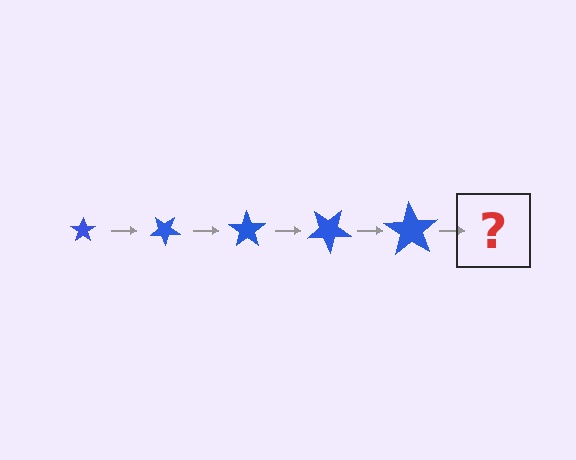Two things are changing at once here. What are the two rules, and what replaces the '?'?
The two rules are that the star grows larger each step and it rotates 35 degrees each step. The '?' should be a star, larger than the previous one and rotated 175 degrees from the start.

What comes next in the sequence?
The next element should be a star, larger than the previous one and rotated 175 degrees from the start.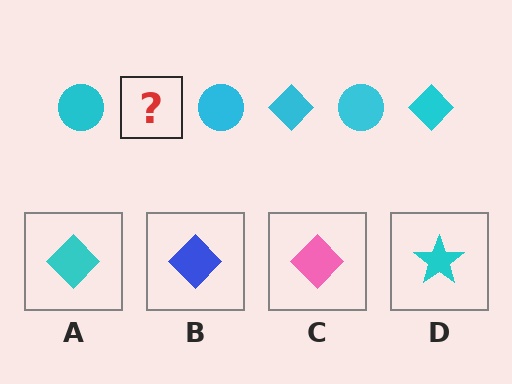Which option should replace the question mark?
Option A.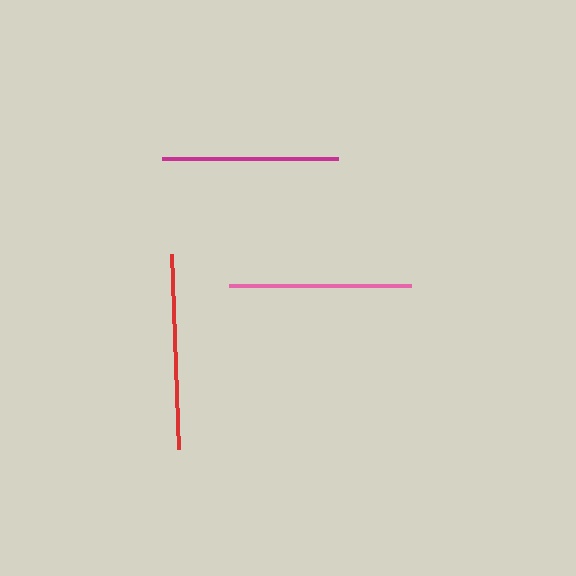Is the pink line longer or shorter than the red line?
The red line is longer than the pink line.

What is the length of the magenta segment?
The magenta segment is approximately 176 pixels long.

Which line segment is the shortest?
The magenta line is the shortest at approximately 176 pixels.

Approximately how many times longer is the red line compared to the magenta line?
The red line is approximately 1.1 times the length of the magenta line.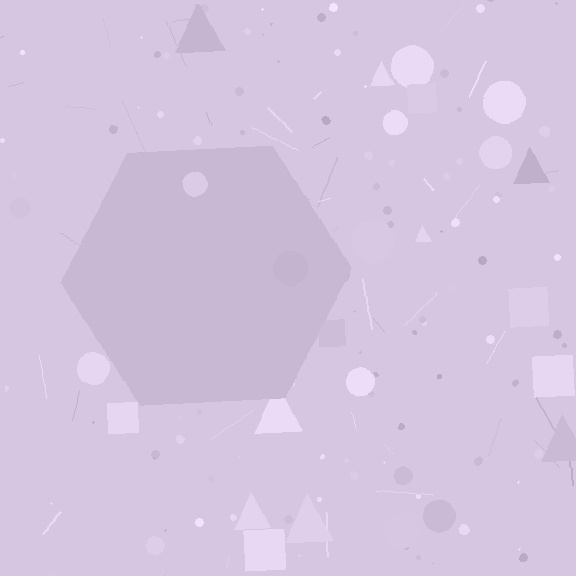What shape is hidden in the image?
A hexagon is hidden in the image.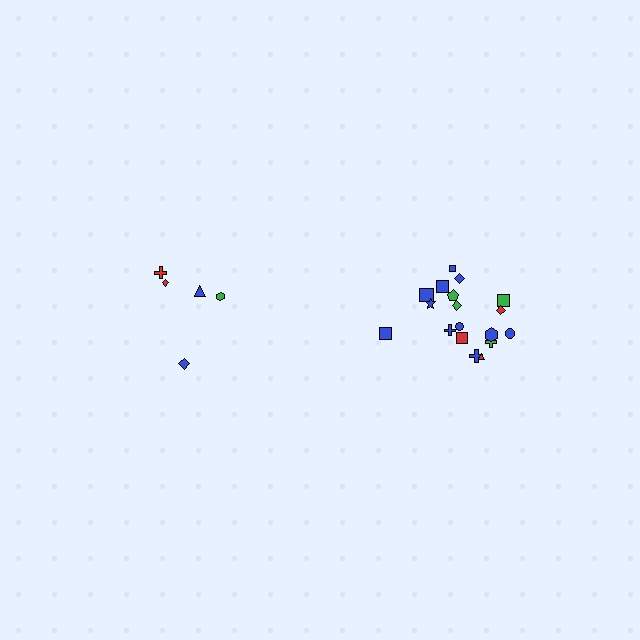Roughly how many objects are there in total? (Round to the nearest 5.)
Roughly 25 objects in total.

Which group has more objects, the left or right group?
The right group.